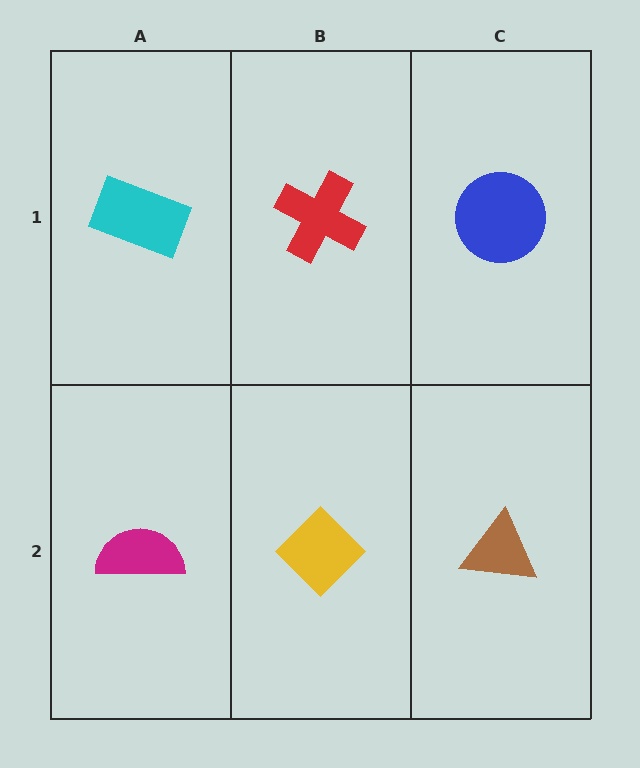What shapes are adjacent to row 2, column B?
A red cross (row 1, column B), a magenta semicircle (row 2, column A), a brown triangle (row 2, column C).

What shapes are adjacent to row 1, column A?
A magenta semicircle (row 2, column A), a red cross (row 1, column B).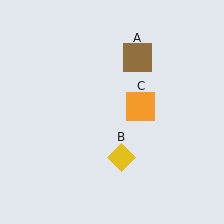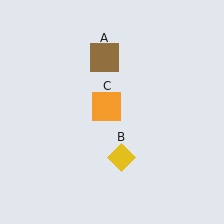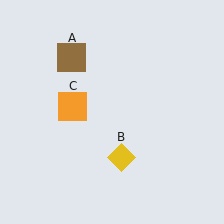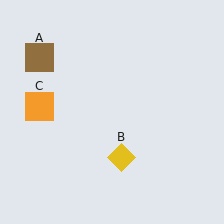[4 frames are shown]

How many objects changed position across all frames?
2 objects changed position: brown square (object A), orange square (object C).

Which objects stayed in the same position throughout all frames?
Yellow diamond (object B) remained stationary.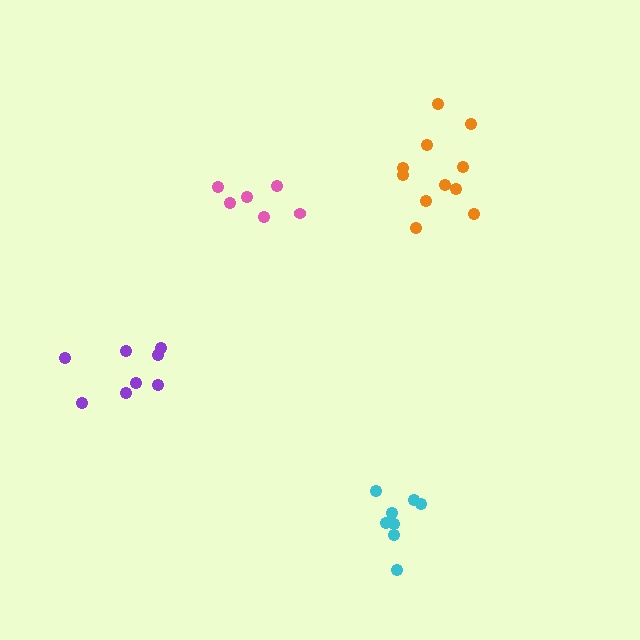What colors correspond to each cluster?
The clusters are colored: pink, orange, purple, cyan.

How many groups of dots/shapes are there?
There are 4 groups.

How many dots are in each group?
Group 1: 6 dots, Group 2: 11 dots, Group 3: 8 dots, Group 4: 8 dots (33 total).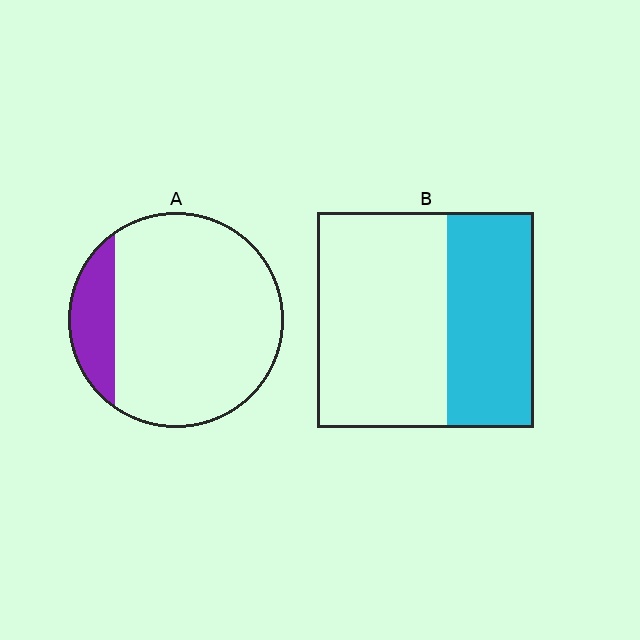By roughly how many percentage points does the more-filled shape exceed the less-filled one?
By roughly 25 percentage points (B over A).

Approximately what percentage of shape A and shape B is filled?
A is approximately 15% and B is approximately 40%.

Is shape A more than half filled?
No.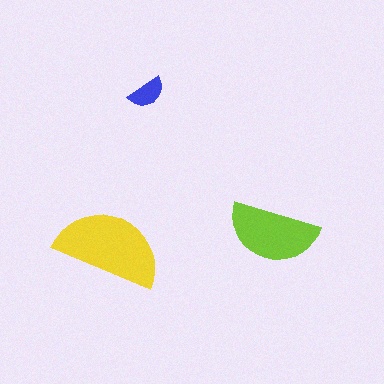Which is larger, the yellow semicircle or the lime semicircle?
The yellow one.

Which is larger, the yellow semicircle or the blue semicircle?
The yellow one.